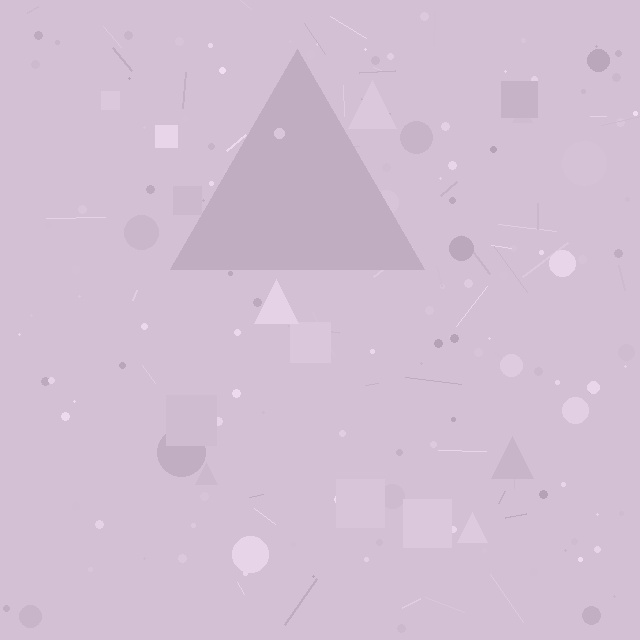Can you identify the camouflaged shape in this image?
The camouflaged shape is a triangle.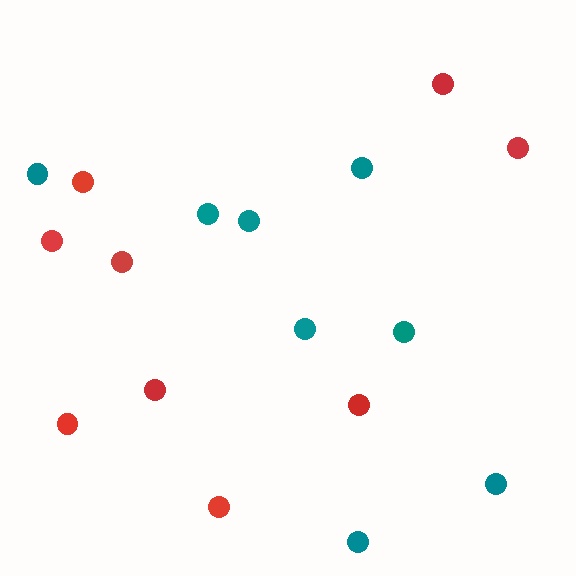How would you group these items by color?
There are 2 groups: one group of red circles (9) and one group of teal circles (8).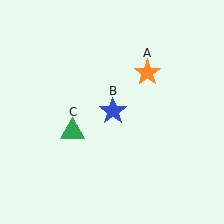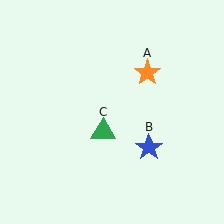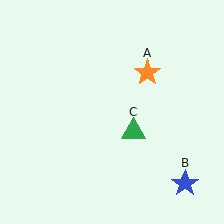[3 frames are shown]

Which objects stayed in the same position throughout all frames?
Orange star (object A) remained stationary.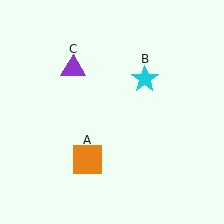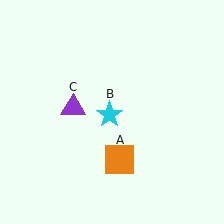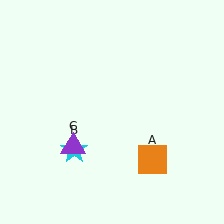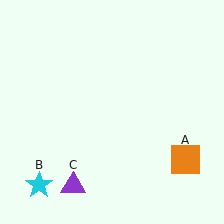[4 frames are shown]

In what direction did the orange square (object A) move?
The orange square (object A) moved right.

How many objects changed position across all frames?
3 objects changed position: orange square (object A), cyan star (object B), purple triangle (object C).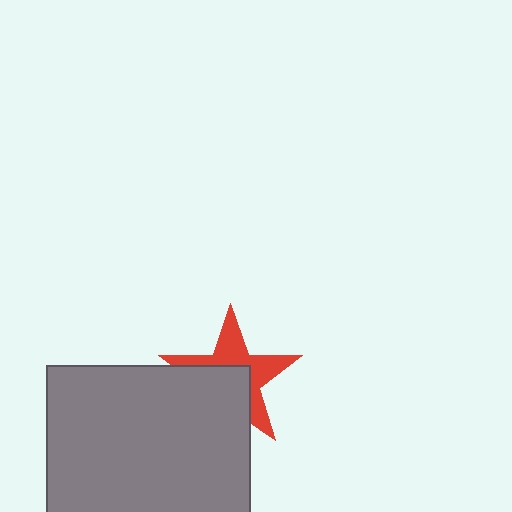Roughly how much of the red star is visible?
About half of it is visible (roughly 51%).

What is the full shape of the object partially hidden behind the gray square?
The partially hidden object is a red star.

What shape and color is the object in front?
The object in front is a gray square.